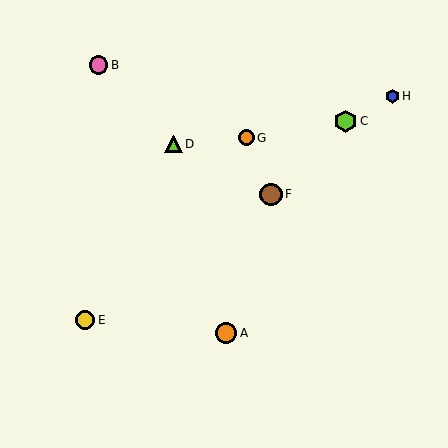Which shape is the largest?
The brown circle (labeled F) is the largest.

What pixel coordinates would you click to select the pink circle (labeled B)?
Click at (98, 65) to select the pink circle B.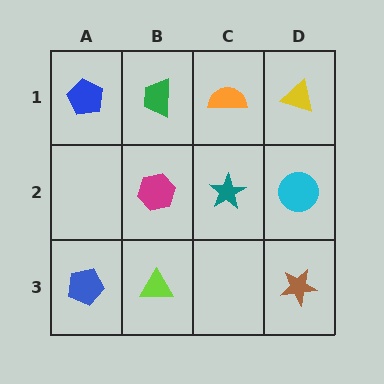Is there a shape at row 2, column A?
No, that cell is empty.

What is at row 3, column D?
A brown star.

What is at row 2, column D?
A cyan circle.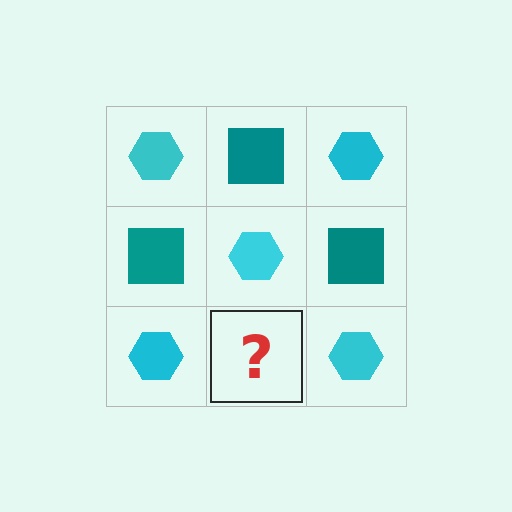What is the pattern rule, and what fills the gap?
The rule is that it alternates cyan hexagon and teal square in a checkerboard pattern. The gap should be filled with a teal square.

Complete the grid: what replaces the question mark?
The question mark should be replaced with a teal square.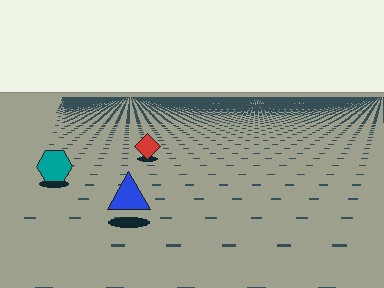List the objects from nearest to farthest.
From nearest to farthest: the blue triangle, the teal hexagon, the red diamond.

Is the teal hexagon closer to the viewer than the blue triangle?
No. The blue triangle is closer — you can tell from the texture gradient: the ground texture is coarser near it.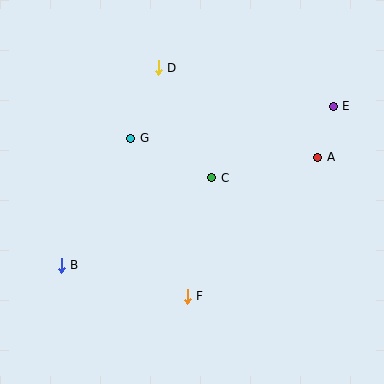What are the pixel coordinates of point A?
Point A is at (318, 157).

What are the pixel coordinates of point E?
Point E is at (333, 106).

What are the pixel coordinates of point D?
Point D is at (158, 68).